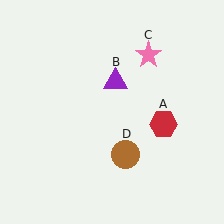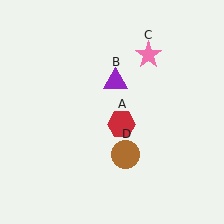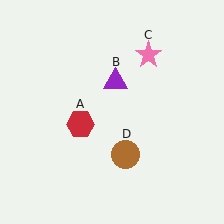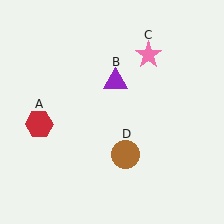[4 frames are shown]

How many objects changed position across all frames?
1 object changed position: red hexagon (object A).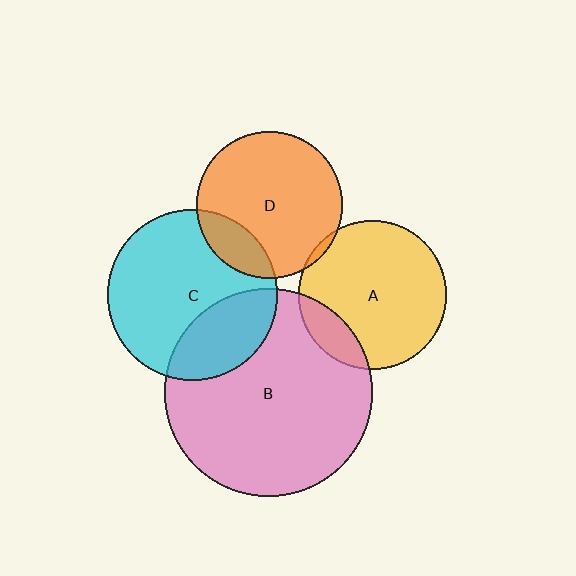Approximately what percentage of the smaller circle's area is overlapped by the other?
Approximately 5%.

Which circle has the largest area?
Circle B (pink).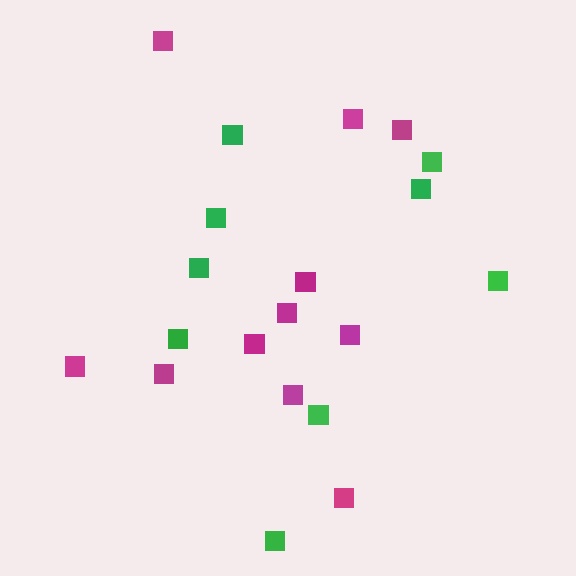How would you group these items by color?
There are 2 groups: one group of magenta squares (11) and one group of green squares (9).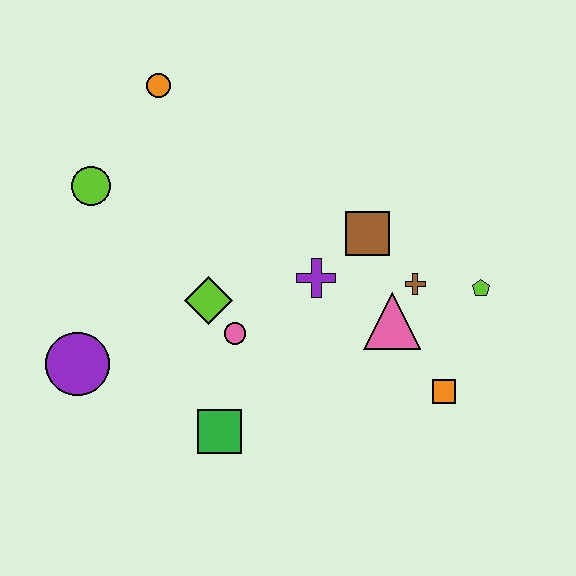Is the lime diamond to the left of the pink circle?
Yes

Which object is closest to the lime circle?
The orange circle is closest to the lime circle.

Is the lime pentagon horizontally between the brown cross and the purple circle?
No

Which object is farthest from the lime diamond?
The lime pentagon is farthest from the lime diamond.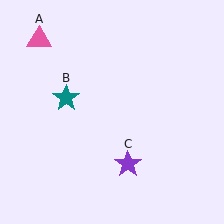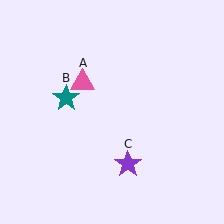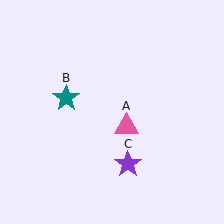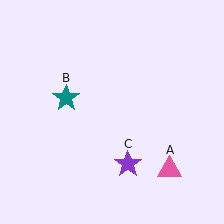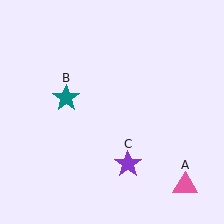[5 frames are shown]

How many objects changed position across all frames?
1 object changed position: pink triangle (object A).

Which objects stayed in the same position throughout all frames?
Teal star (object B) and purple star (object C) remained stationary.